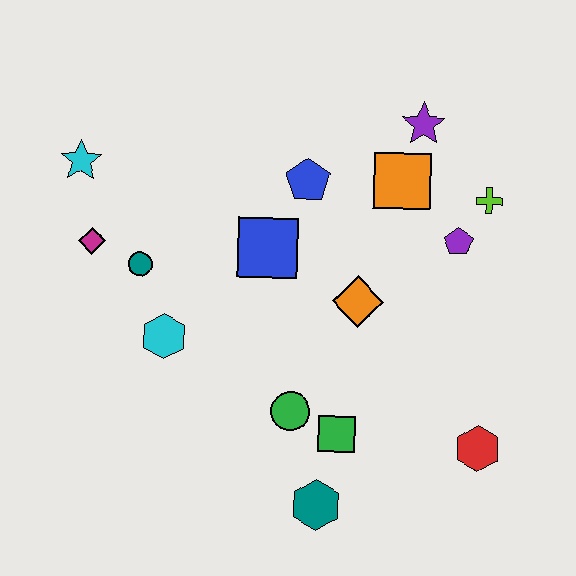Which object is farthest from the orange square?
The teal hexagon is farthest from the orange square.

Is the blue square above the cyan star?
No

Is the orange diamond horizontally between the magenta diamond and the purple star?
Yes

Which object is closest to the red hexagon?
The green square is closest to the red hexagon.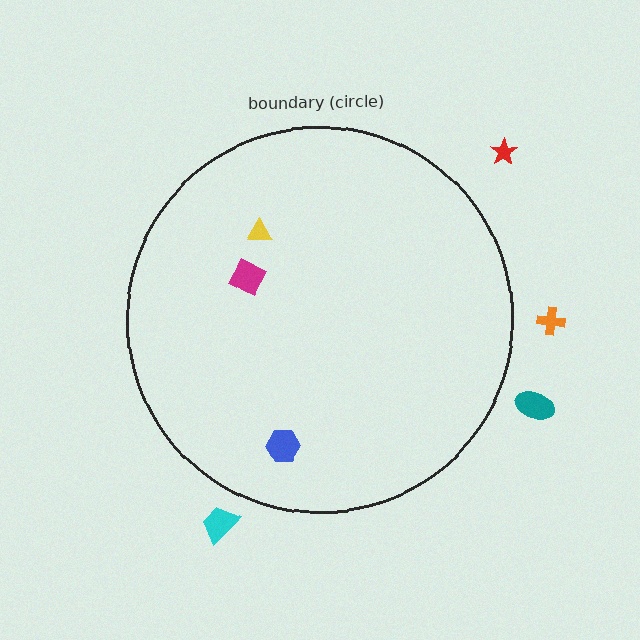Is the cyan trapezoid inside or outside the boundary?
Outside.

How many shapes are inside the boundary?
3 inside, 4 outside.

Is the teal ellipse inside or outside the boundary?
Outside.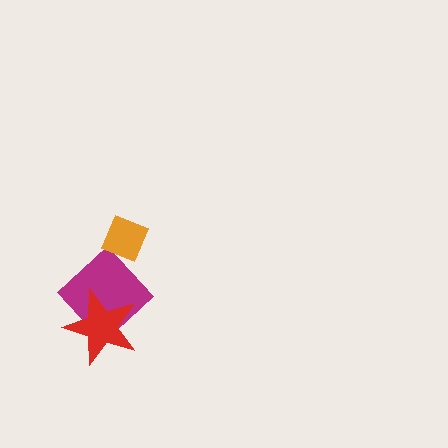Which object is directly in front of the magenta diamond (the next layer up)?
The orange diamond is directly in front of the magenta diamond.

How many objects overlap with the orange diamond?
1 object overlaps with the orange diamond.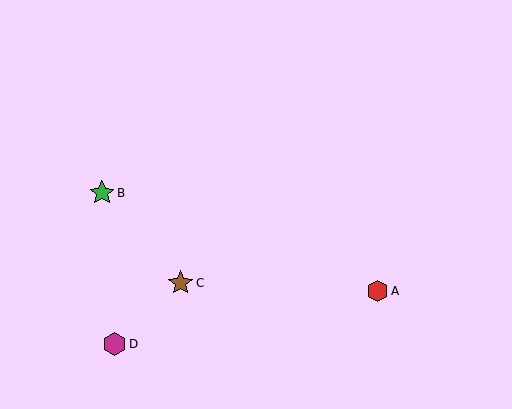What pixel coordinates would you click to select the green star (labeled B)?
Click at (102, 193) to select the green star B.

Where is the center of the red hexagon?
The center of the red hexagon is at (378, 291).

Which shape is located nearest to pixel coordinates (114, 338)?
The magenta hexagon (labeled D) at (115, 344) is nearest to that location.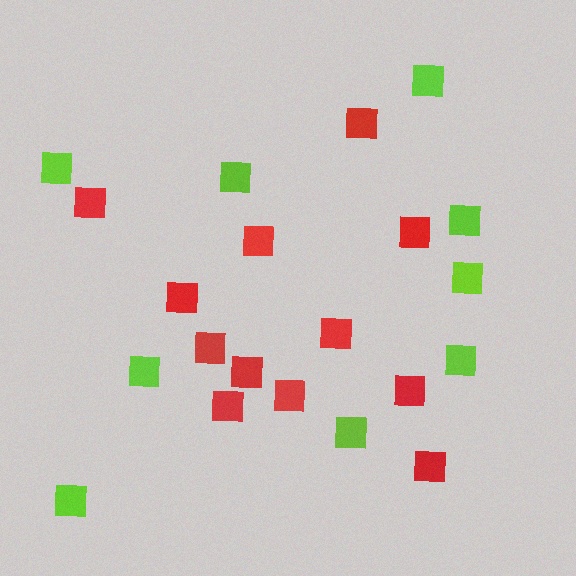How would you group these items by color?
There are 2 groups: one group of lime squares (9) and one group of red squares (12).